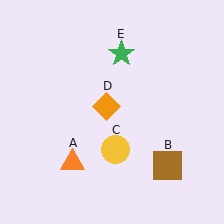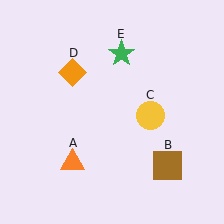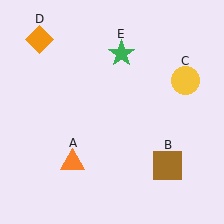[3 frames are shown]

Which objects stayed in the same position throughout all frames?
Orange triangle (object A) and brown square (object B) and green star (object E) remained stationary.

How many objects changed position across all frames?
2 objects changed position: yellow circle (object C), orange diamond (object D).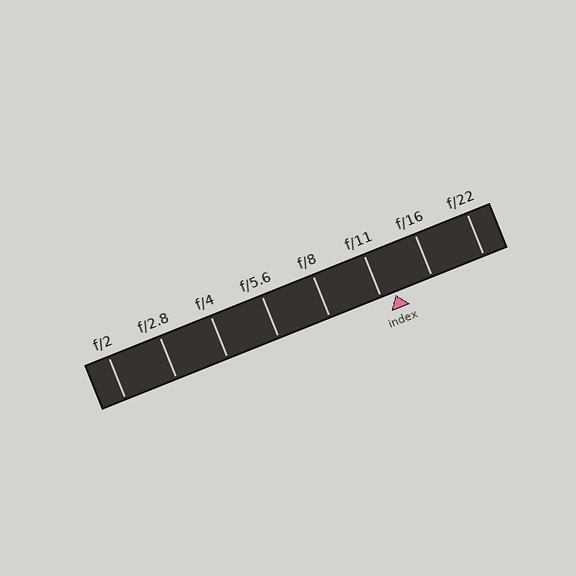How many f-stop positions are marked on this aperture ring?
There are 8 f-stop positions marked.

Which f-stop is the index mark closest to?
The index mark is closest to f/11.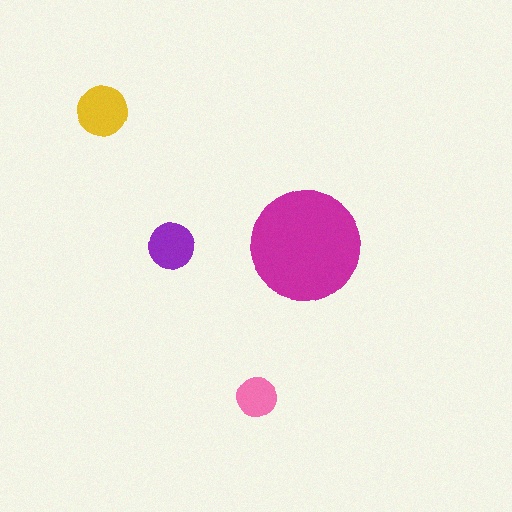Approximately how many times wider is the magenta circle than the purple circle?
About 2.5 times wider.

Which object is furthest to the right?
The magenta circle is rightmost.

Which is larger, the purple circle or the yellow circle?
The yellow one.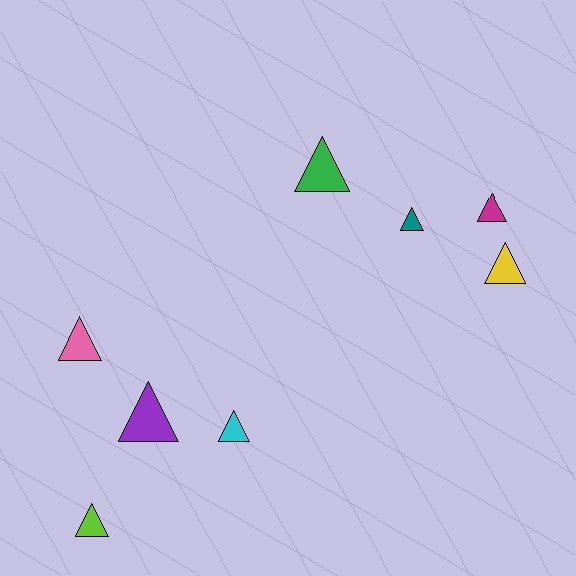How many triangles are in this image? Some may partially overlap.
There are 8 triangles.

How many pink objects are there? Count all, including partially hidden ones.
There is 1 pink object.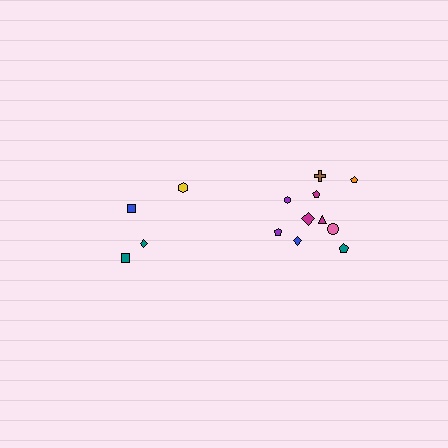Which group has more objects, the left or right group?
The right group.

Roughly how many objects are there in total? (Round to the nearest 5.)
Roughly 15 objects in total.